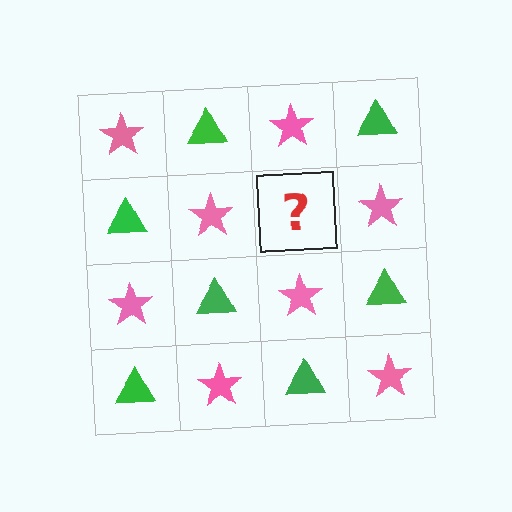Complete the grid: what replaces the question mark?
The question mark should be replaced with a green triangle.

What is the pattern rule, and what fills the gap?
The rule is that it alternates pink star and green triangle in a checkerboard pattern. The gap should be filled with a green triangle.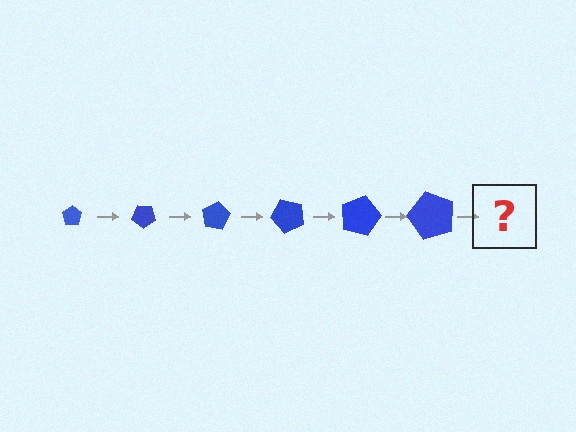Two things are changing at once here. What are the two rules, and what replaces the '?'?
The two rules are that the pentagon grows larger each step and it rotates 40 degrees each step. The '?' should be a pentagon, larger than the previous one and rotated 240 degrees from the start.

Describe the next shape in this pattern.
It should be a pentagon, larger than the previous one and rotated 240 degrees from the start.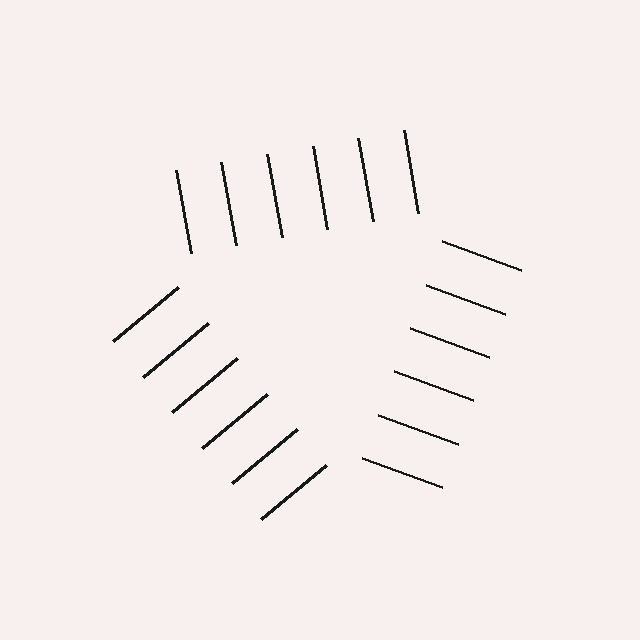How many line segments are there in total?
18 — 6 along each of the 3 edges.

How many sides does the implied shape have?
3 sides — the line-ends trace a triangle.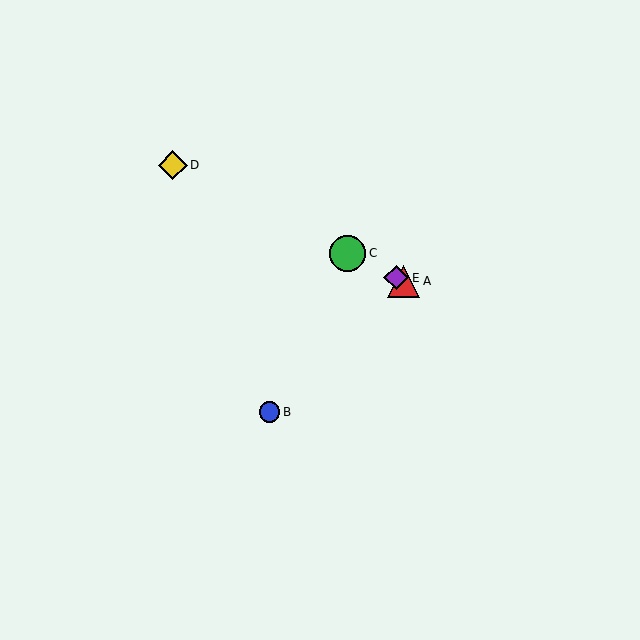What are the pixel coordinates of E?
Object E is at (396, 278).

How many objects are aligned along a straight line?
4 objects (A, C, D, E) are aligned along a straight line.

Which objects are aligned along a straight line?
Objects A, C, D, E are aligned along a straight line.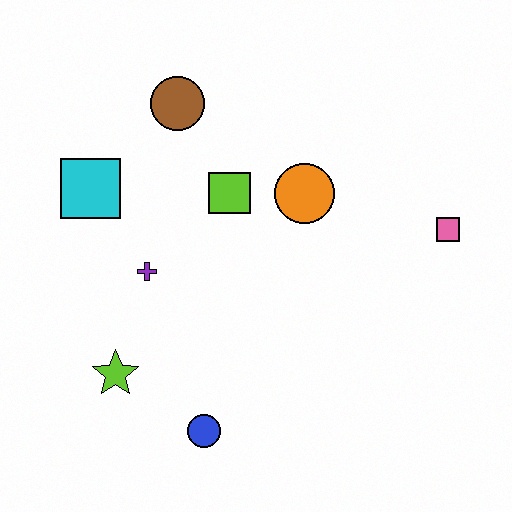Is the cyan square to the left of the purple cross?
Yes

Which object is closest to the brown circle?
The lime square is closest to the brown circle.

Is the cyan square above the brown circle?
No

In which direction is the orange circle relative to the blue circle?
The orange circle is above the blue circle.